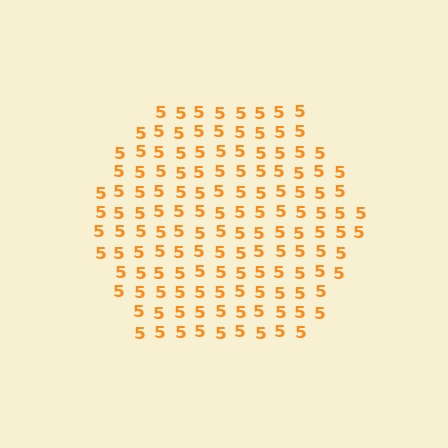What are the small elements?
The small elements are digit 5's.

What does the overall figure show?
The overall figure shows a hexagon.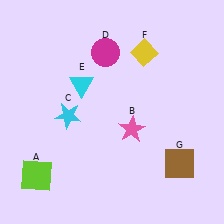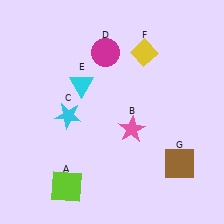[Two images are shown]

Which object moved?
The lime square (A) moved right.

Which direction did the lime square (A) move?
The lime square (A) moved right.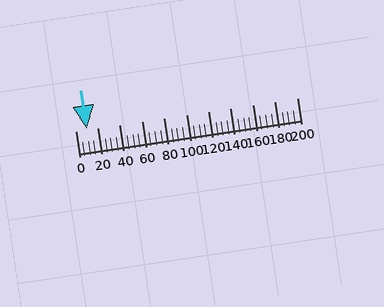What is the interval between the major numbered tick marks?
The major tick marks are spaced 20 units apart.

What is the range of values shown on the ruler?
The ruler shows values from 0 to 200.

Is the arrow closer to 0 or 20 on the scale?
The arrow is closer to 20.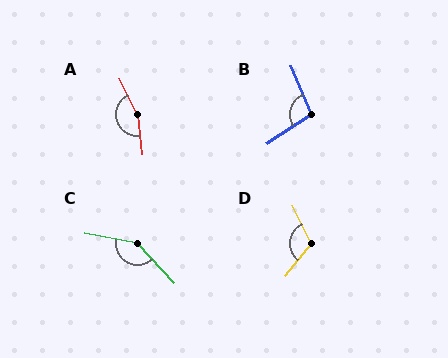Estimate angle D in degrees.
Approximately 115 degrees.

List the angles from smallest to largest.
B (100°), D (115°), C (143°), A (161°).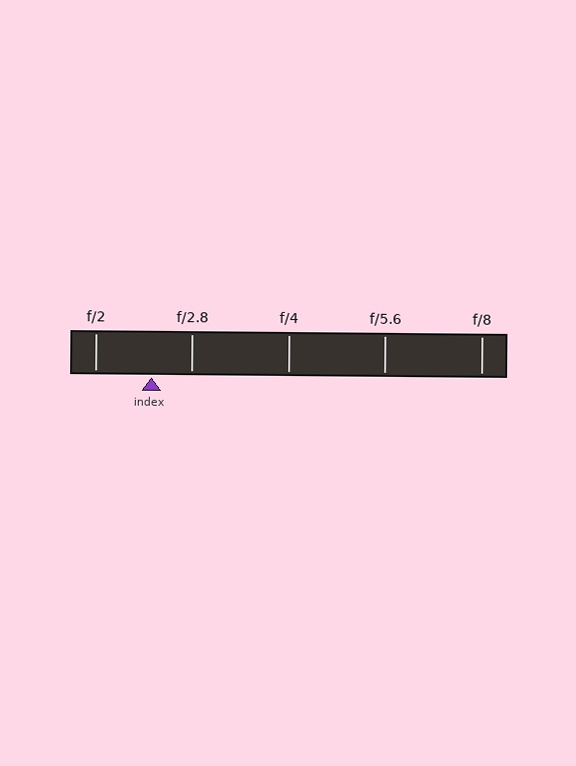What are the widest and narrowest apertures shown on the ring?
The widest aperture shown is f/2 and the narrowest is f/8.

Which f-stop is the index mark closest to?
The index mark is closest to f/2.8.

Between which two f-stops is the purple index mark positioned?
The index mark is between f/2 and f/2.8.